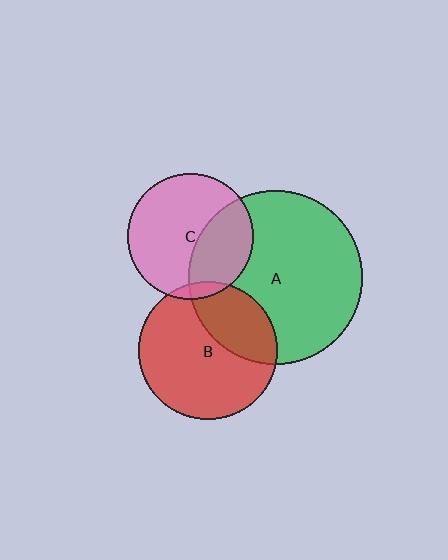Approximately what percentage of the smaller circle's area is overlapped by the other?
Approximately 30%.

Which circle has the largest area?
Circle A (green).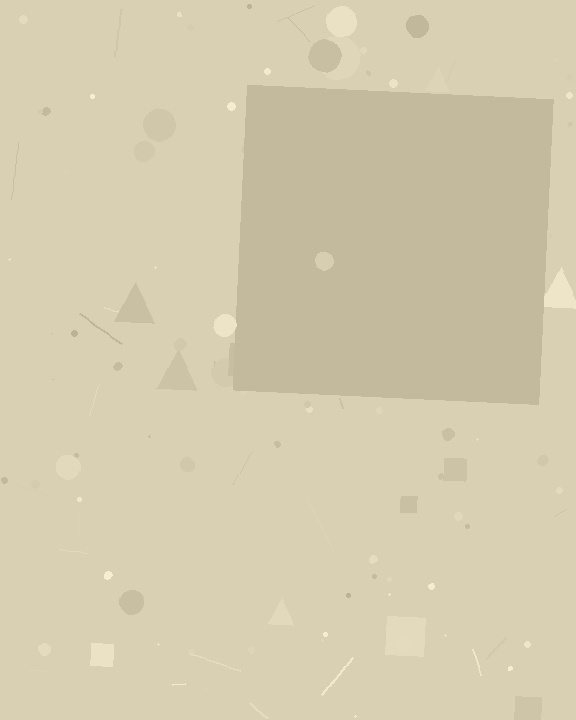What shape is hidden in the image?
A square is hidden in the image.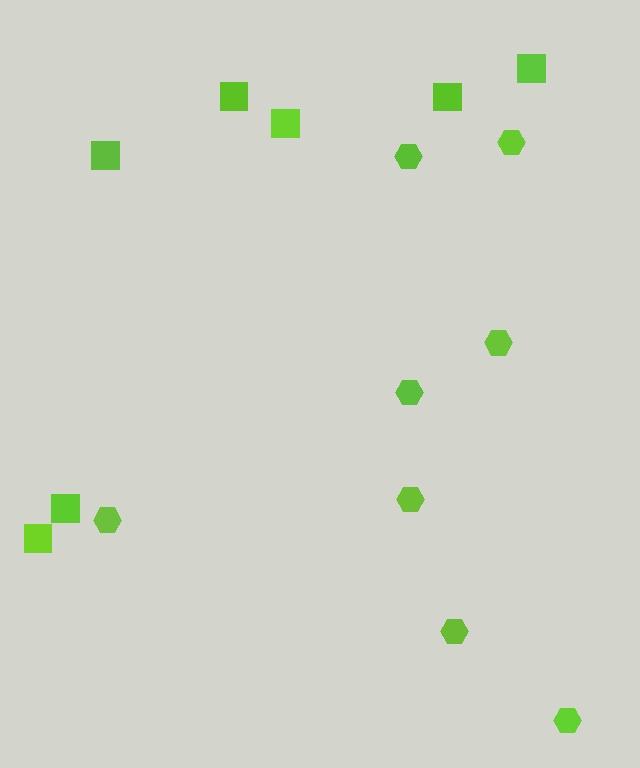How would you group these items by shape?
There are 2 groups: one group of hexagons (8) and one group of squares (7).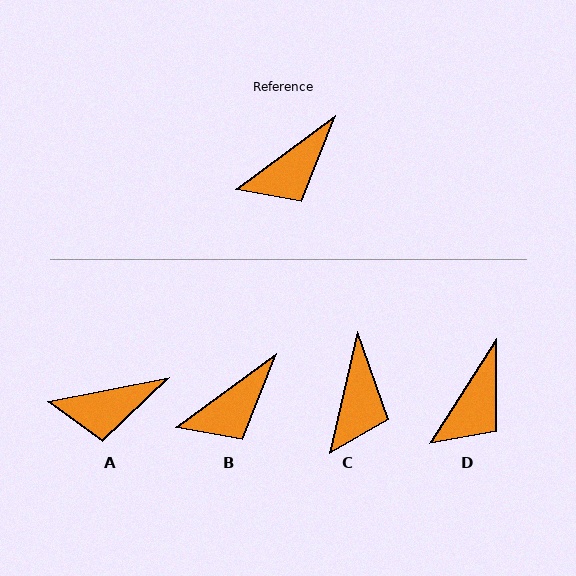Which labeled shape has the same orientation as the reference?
B.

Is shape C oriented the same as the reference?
No, it is off by about 41 degrees.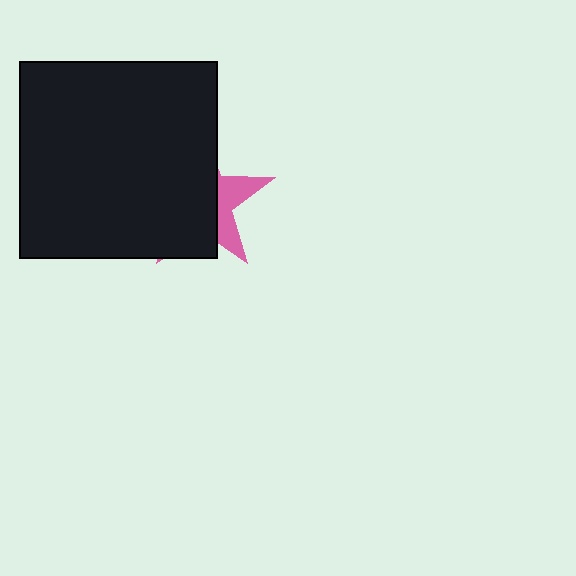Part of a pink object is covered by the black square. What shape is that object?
It is a star.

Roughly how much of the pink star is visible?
A small part of it is visible (roughly 30%).